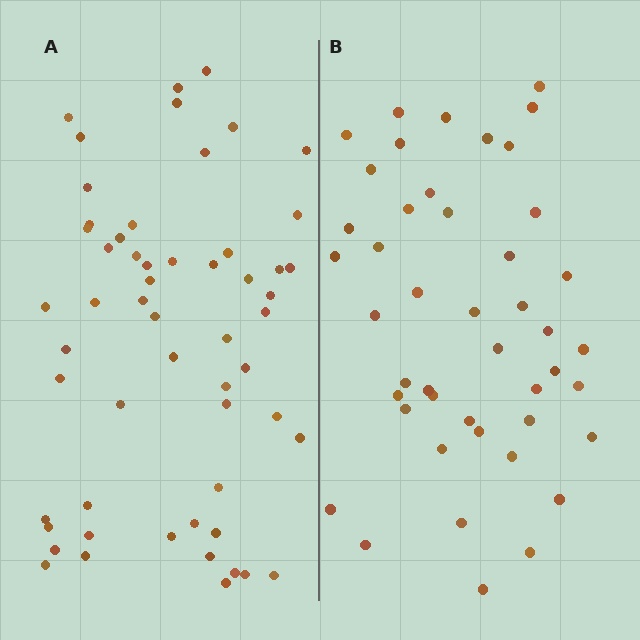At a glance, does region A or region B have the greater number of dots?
Region A (the left region) has more dots.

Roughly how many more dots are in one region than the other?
Region A has roughly 12 or so more dots than region B.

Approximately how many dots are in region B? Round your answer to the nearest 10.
About 40 dots. (The exact count is 45, which rounds to 40.)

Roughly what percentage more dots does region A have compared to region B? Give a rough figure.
About 25% more.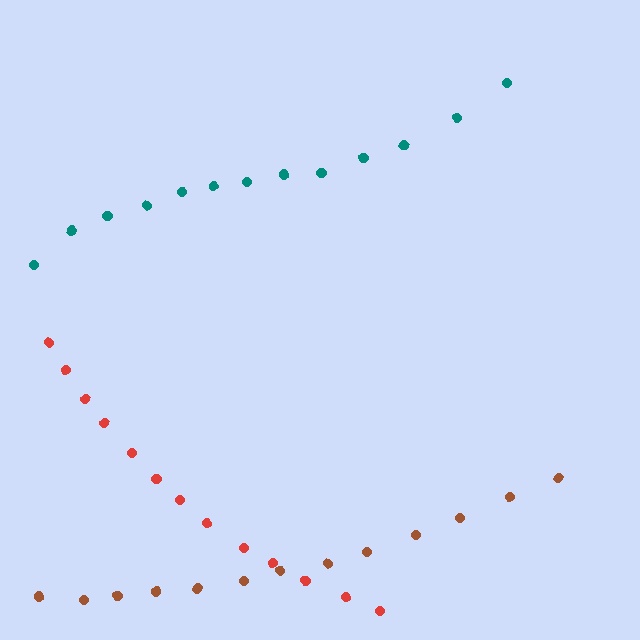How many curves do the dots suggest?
There are 3 distinct paths.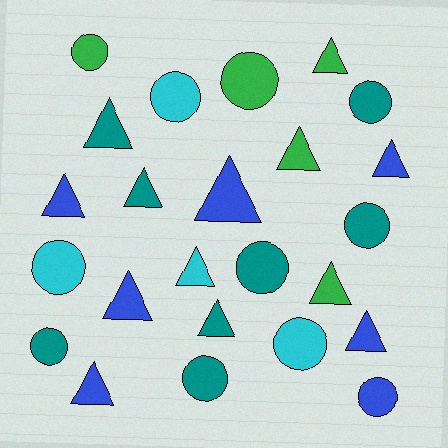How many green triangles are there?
There are 3 green triangles.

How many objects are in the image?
There are 24 objects.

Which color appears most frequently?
Teal, with 8 objects.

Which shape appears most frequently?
Triangle, with 13 objects.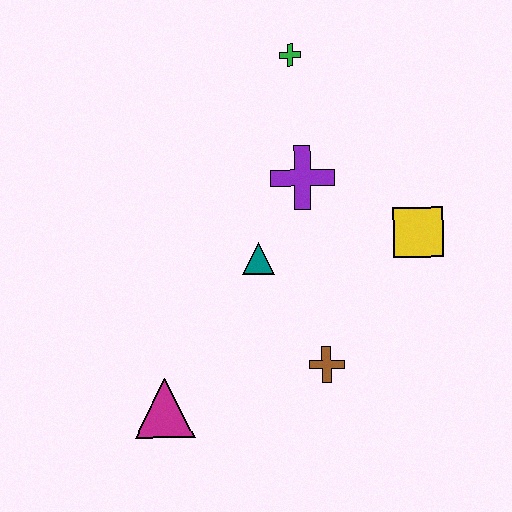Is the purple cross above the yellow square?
Yes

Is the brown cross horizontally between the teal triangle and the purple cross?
No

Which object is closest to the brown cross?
The teal triangle is closest to the brown cross.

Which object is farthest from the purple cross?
The magenta triangle is farthest from the purple cross.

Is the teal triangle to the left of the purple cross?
Yes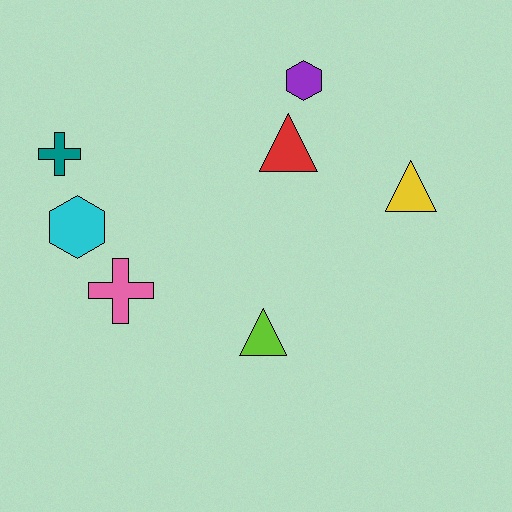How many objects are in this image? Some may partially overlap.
There are 7 objects.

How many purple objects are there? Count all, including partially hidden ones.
There is 1 purple object.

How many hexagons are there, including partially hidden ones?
There are 2 hexagons.